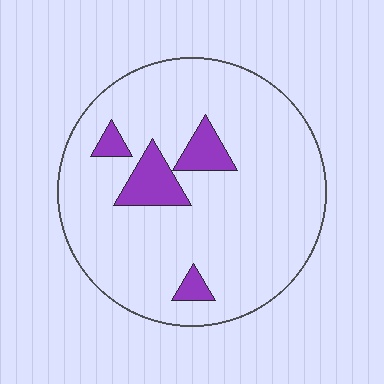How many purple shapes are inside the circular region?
4.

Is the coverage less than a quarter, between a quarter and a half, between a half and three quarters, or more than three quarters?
Less than a quarter.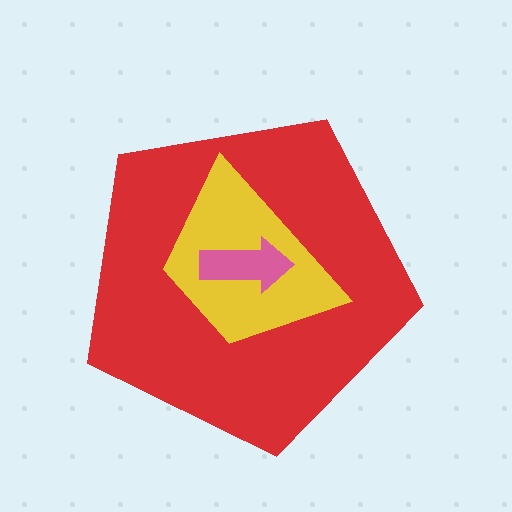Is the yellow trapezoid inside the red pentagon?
Yes.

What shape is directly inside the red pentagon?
The yellow trapezoid.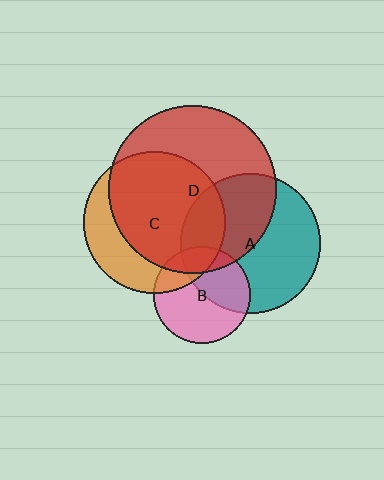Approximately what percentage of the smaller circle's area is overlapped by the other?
Approximately 45%.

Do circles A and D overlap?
Yes.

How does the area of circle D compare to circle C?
Approximately 1.4 times.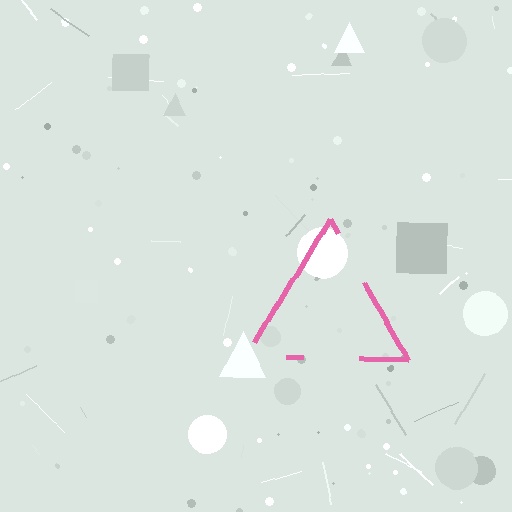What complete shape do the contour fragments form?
The contour fragments form a triangle.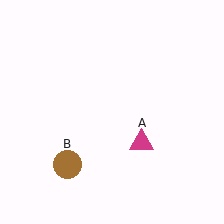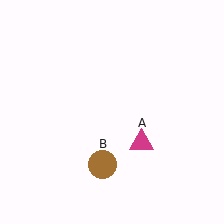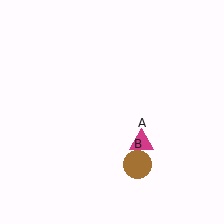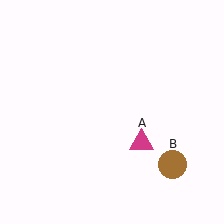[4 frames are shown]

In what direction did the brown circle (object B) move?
The brown circle (object B) moved right.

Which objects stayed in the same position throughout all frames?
Magenta triangle (object A) remained stationary.